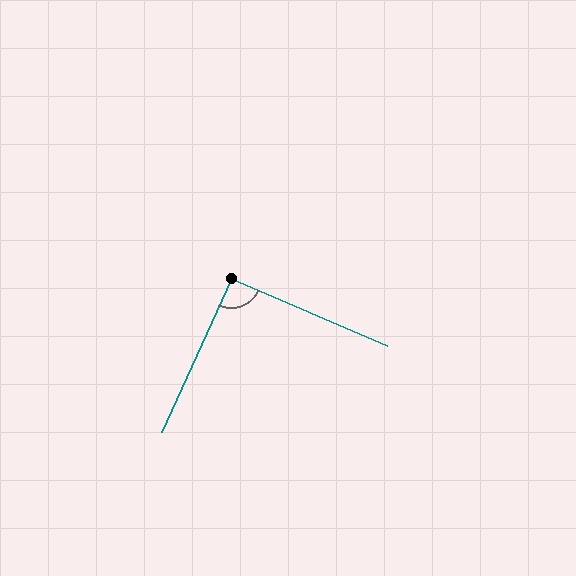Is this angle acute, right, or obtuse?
It is approximately a right angle.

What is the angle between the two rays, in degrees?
Approximately 91 degrees.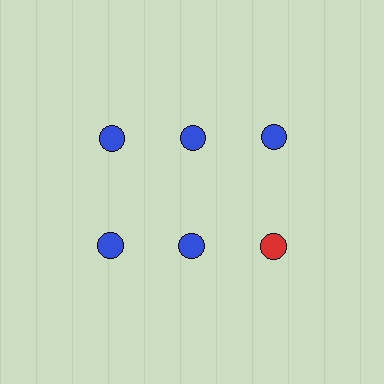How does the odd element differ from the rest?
It has a different color: red instead of blue.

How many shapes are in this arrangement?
There are 6 shapes arranged in a grid pattern.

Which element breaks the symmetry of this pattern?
The red circle in the second row, center column breaks the symmetry. All other shapes are blue circles.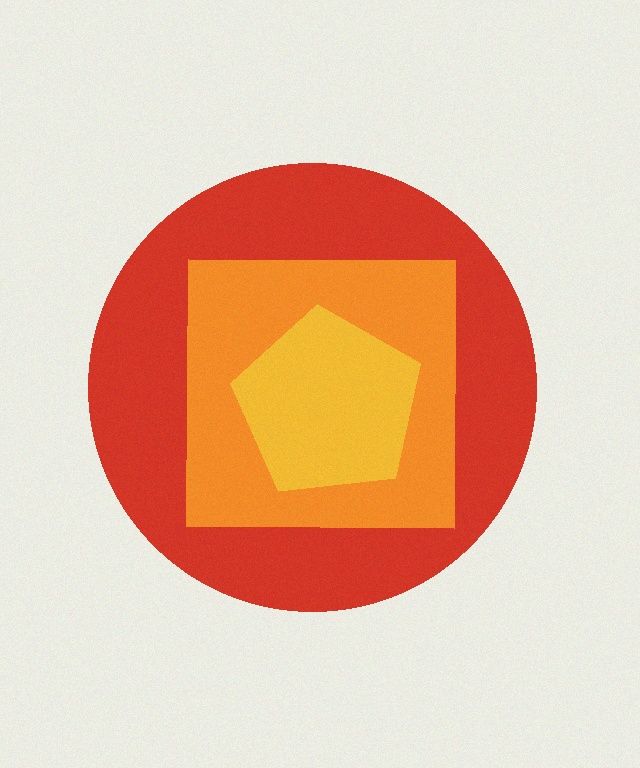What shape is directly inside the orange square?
The yellow pentagon.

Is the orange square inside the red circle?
Yes.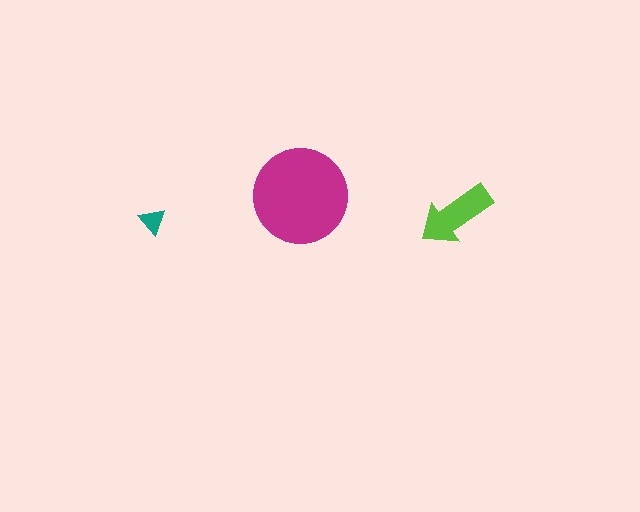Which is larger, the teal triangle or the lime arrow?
The lime arrow.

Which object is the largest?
The magenta circle.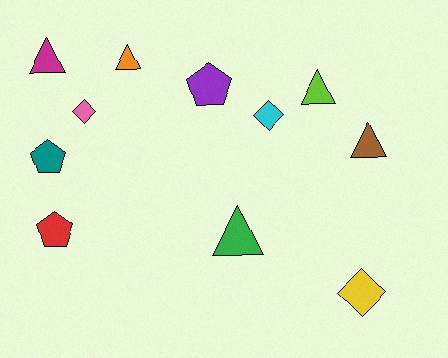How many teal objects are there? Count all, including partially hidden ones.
There is 1 teal object.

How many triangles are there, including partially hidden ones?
There are 5 triangles.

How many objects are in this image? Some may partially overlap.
There are 11 objects.